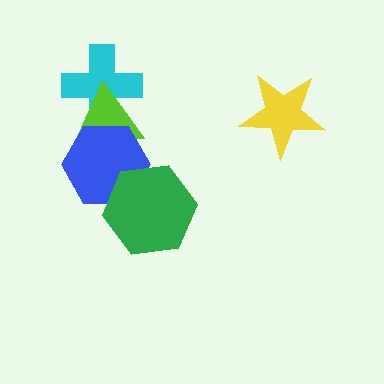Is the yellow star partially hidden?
No, no other shape covers it.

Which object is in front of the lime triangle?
The blue hexagon is in front of the lime triangle.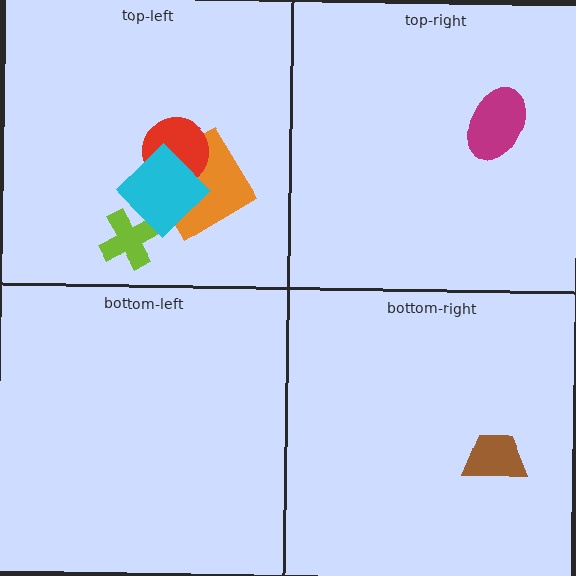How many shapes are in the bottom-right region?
1.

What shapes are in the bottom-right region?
The brown trapezoid.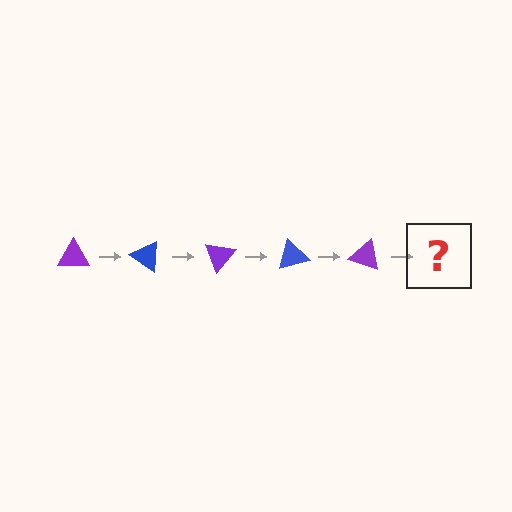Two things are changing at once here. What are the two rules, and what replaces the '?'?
The two rules are that it rotates 35 degrees each step and the color cycles through purple and blue. The '?' should be a blue triangle, rotated 175 degrees from the start.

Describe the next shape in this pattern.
It should be a blue triangle, rotated 175 degrees from the start.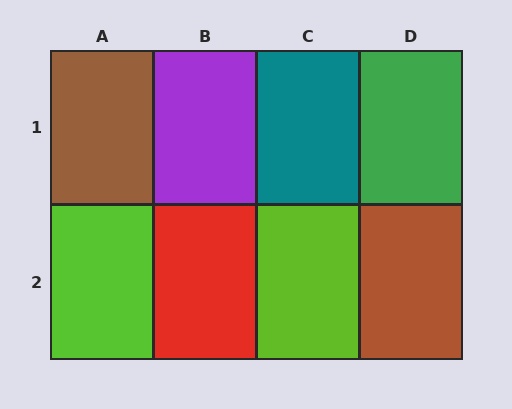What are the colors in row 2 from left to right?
Lime, red, lime, brown.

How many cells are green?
1 cell is green.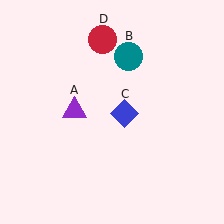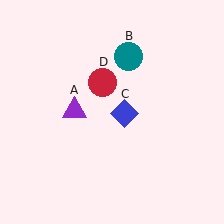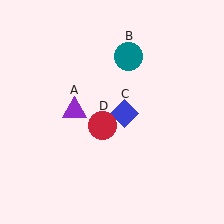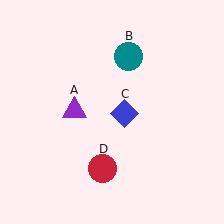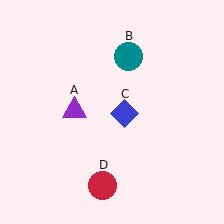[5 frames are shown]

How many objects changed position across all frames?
1 object changed position: red circle (object D).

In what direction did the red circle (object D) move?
The red circle (object D) moved down.